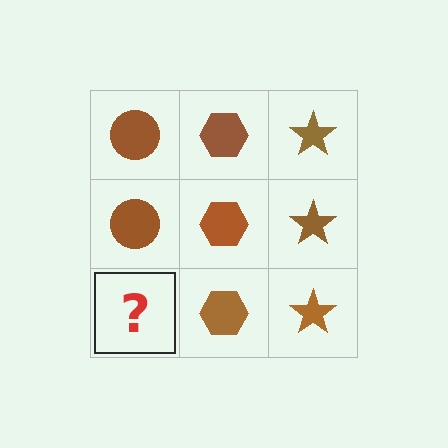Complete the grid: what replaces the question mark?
The question mark should be replaced with a brown circle.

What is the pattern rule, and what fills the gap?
The rule is that each column has a consistent shape. The gap should be filled with a brown circle.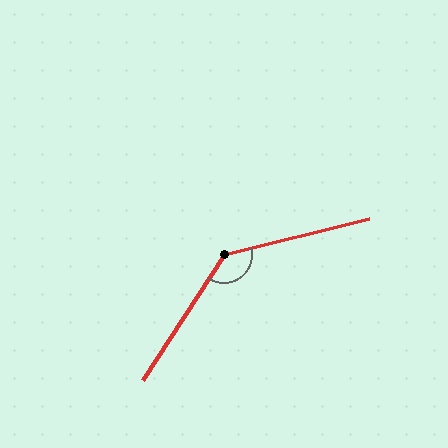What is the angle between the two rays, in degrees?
Approximately 137 degrees.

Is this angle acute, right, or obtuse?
It is obtuse.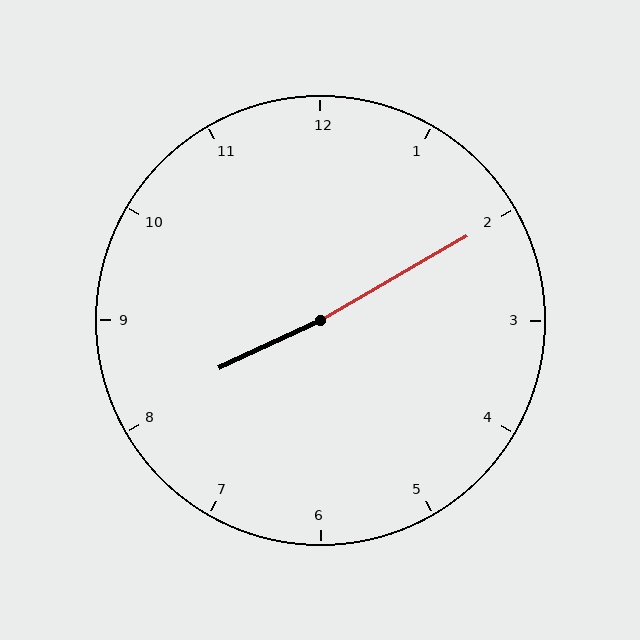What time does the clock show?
8:10.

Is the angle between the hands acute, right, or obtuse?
It is obtuse.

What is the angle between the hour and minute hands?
Approximately 175 degrees.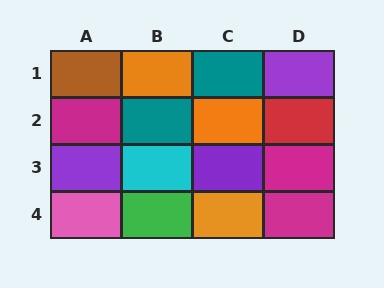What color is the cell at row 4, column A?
Pink.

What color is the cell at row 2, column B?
Teal.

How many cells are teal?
2 cells are teal.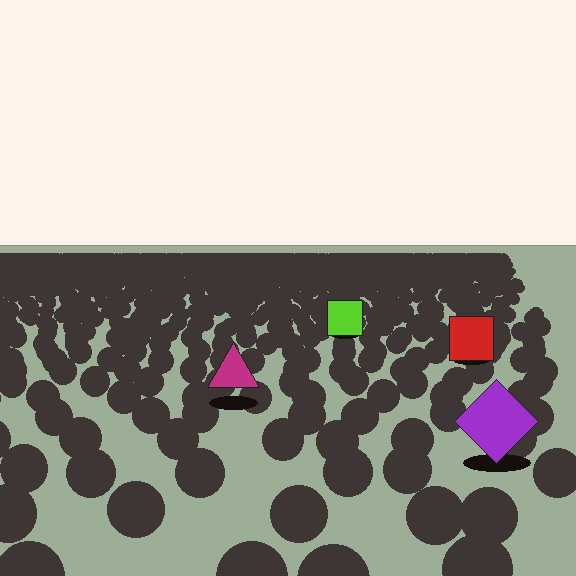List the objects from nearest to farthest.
From nearest to farthest: the purple diamond, the magenta triangle, the red square, the lime square.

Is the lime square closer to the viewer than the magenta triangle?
No. The magenta triangle is closer — you can tell from the texture gradient: the ground texture is coarser near it.